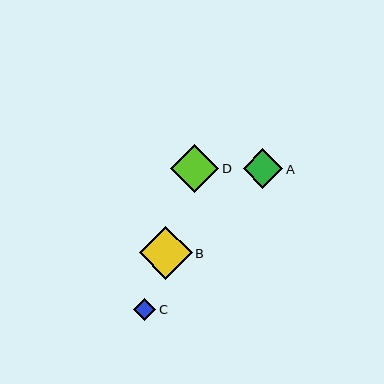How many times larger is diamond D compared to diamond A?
Diamond D is approximately 1.2 times the size of diamond A.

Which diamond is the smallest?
Diamond C is the smallest with a size of approximately 22 pixels.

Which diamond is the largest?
Diamond B is the largest with a size of approximately 53 pixels.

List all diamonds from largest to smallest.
From largest to smallest: B, D, A, C.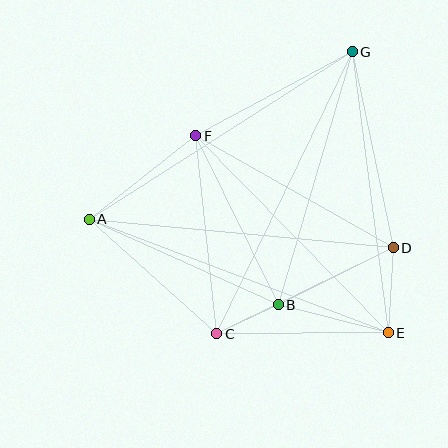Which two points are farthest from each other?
Points A and E are farthest from each other.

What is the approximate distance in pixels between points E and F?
The distance between E and F is approximately 275 pixels.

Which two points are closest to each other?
Points B and C are closest to each other.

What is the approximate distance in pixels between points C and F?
The distance between C and F is approximately 199 pixels.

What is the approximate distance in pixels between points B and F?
The distance between B and F is approximately 188 pixels.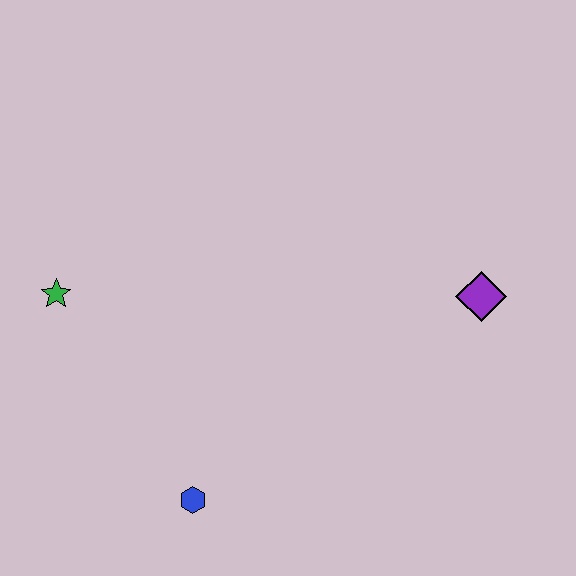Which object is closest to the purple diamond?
The blue hexagon is closest to the purple diamond.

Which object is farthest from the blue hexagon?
The purple diamond is farthest from the blue hexagon.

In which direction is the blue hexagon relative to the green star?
The blue hexagon is below the green star.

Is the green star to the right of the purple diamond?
No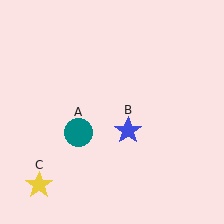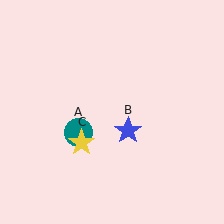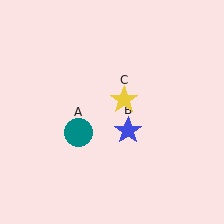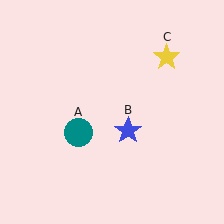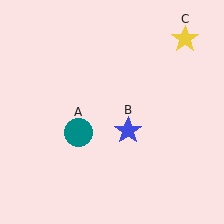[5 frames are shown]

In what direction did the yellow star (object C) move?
The yellow star (object C) moved up and to the right.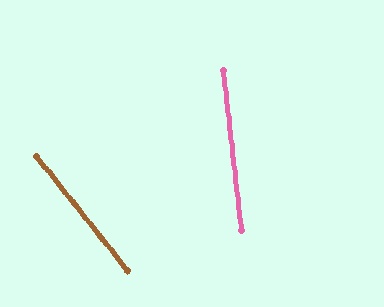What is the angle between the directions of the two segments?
Approximately 32 degrees.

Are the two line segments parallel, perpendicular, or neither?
Neither parallel nor perpendicular — they differ by about 32°.